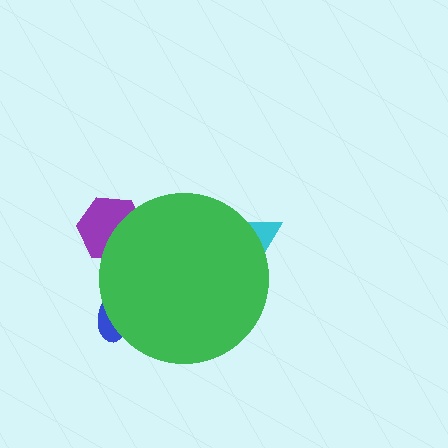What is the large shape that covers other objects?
A green circle.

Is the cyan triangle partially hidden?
Yes, the cyan triangle is partially hidden behind the green circle.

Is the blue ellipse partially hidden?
Yes, the blue ellipse is partially hidden behind the green circle.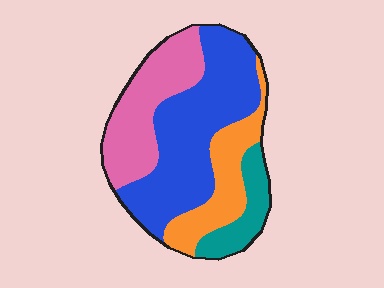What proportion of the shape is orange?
Orange takes up about one fifth (1/5) of the shape.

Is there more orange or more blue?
Blue.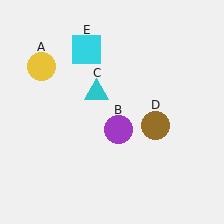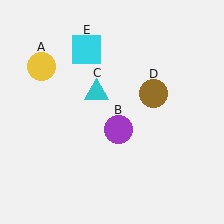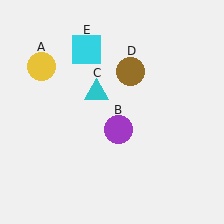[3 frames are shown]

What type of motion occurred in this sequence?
The brown circle (object D) rotated counterclockwise around the center of the scene.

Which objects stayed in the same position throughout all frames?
Yellow circle (object A) and purple circle (object B) and cyan triangle (object C) and cyan square (object E) remained stationary.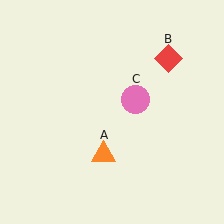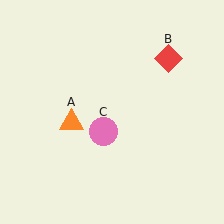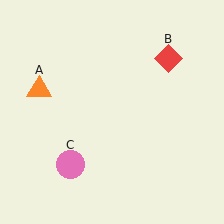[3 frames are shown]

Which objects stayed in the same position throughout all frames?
Red diamond (object B) remained stationary.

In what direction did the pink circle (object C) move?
The pink circle (object C) moved down and to the left.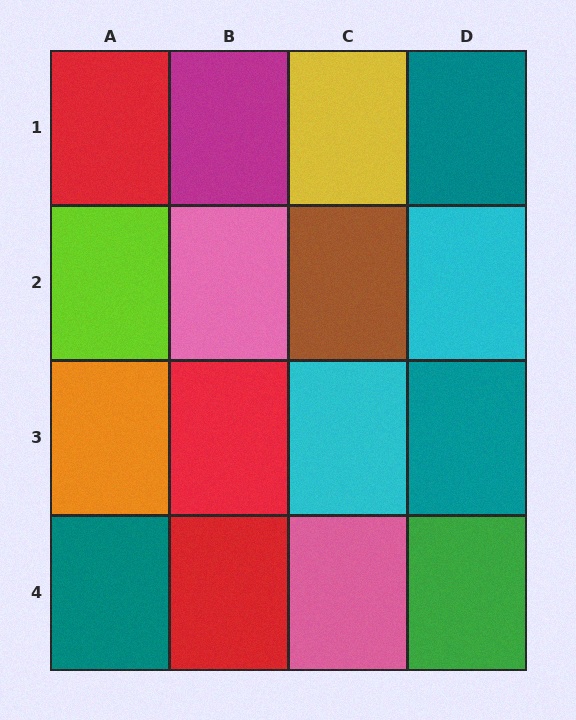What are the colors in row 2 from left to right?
Lime, pink, brown, cyan.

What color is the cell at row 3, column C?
Cyan.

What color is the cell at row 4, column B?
Red.